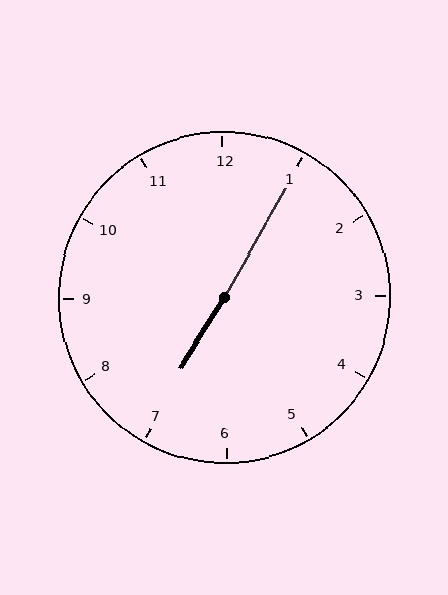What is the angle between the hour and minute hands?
Approximately 178 degrees.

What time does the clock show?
7:05.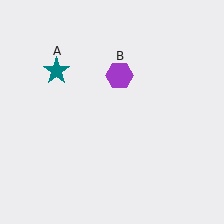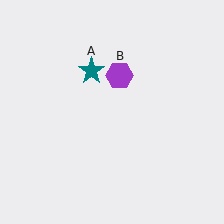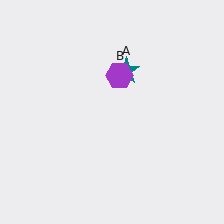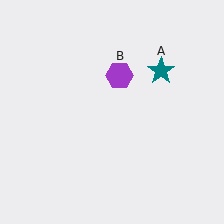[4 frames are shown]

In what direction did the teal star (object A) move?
The teal star (object A) moved right.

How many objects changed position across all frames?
1 object changed position: teal star (object A).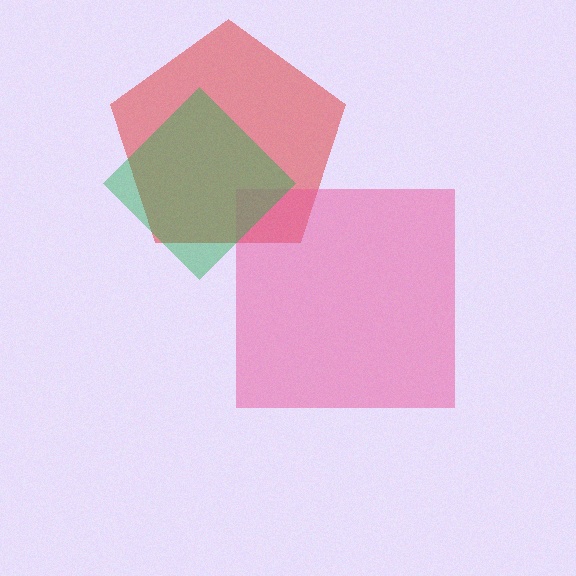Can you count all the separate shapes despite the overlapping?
Yes, there are 3 separate shapes.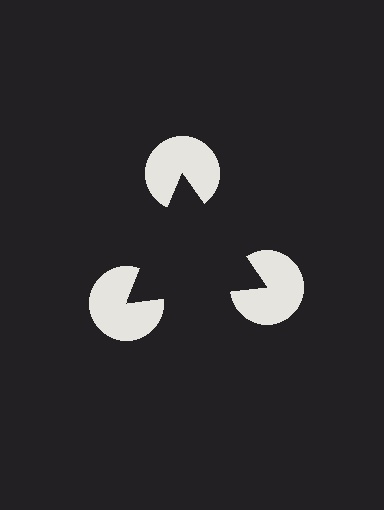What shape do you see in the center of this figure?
An illusory triangle — its edges are inferred from the aligned wedge cuts in the pac-man discs, not physically drawn.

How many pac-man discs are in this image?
There are 3 — one at each vertex of the illusory triangle.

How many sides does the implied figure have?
3 sides.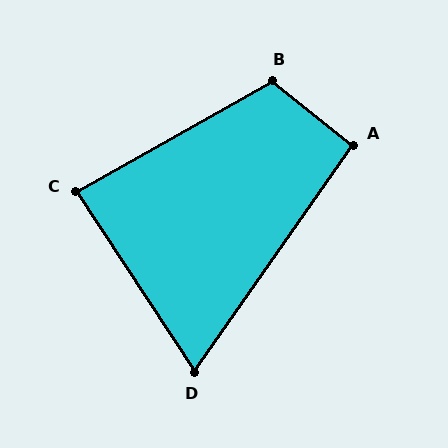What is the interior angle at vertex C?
Approximately 86 degrees (approximately right).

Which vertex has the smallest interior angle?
D, at approximately 68 degrees.